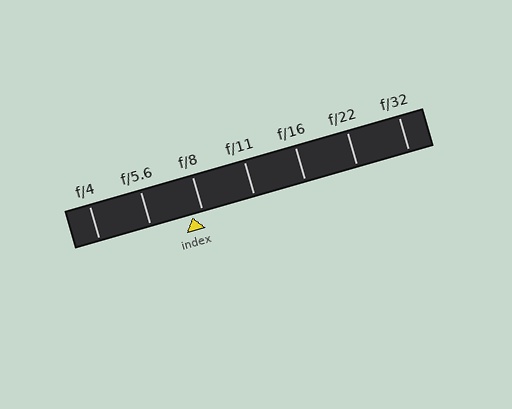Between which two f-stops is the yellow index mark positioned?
The index mark is between f/5.6 and f/8.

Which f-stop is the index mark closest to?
The index mark is closest to f/8.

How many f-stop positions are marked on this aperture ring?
There are 7 f-stop positions marked.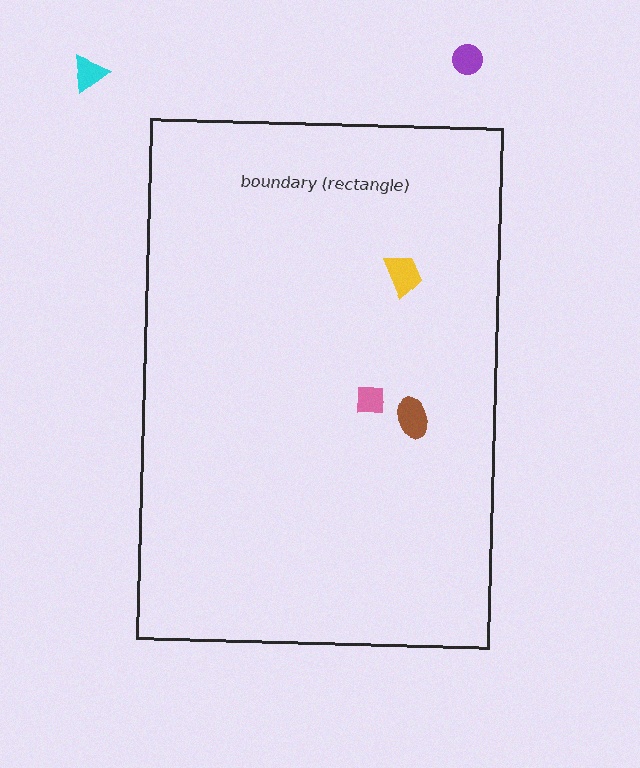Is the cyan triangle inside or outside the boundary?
Outside.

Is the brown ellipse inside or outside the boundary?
Inside.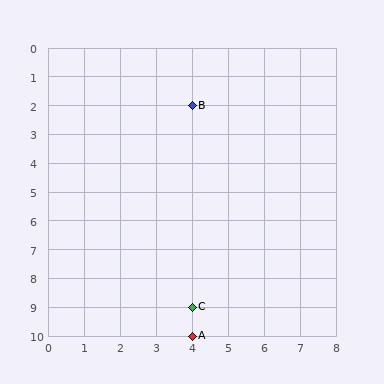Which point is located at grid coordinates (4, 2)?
Point B is at (4, 2).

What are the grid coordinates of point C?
Point C is at grid coordinates (4, 9).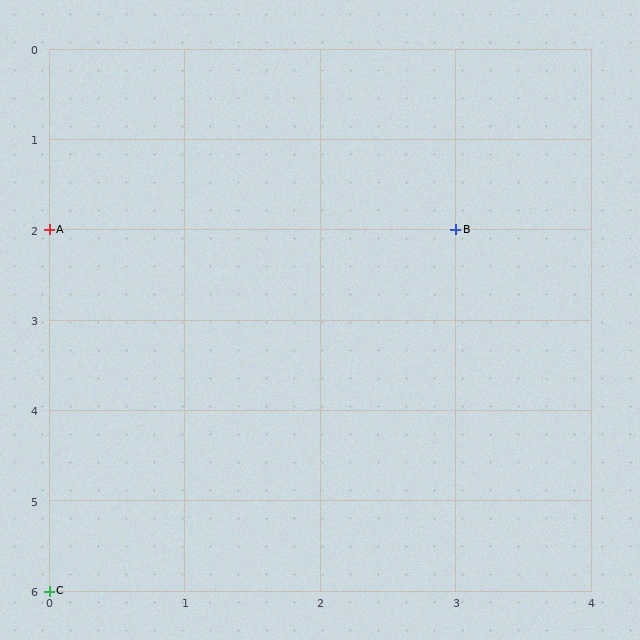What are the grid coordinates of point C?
Point C is at grid coordinates (0, 6).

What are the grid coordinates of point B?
Point B is at grid coordinates (3, 2).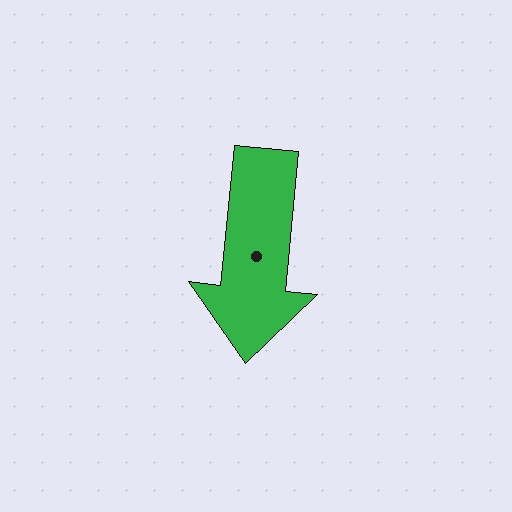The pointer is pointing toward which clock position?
Roughly 6 o'clock.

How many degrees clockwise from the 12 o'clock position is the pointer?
Approximately 186 degrees.